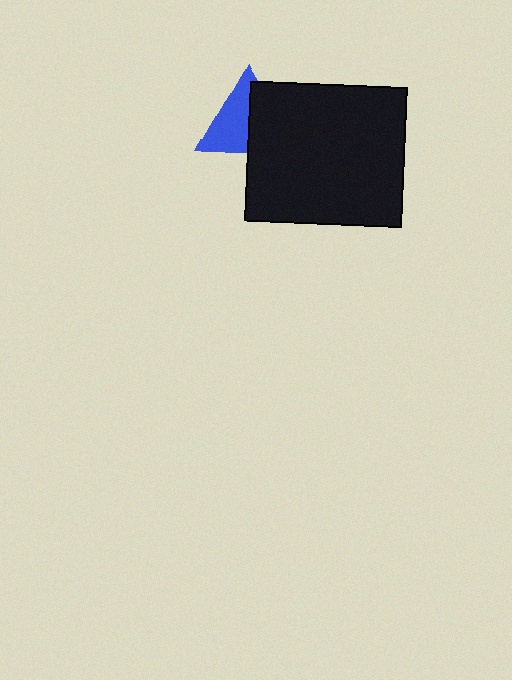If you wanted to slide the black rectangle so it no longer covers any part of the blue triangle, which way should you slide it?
Slide it right — that is the most direct way to separate the two shapes.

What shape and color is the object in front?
The object in front is a black rectangle.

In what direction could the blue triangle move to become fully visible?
The blue triangle could move left. That would shift it out from behind the black rectangle entirely.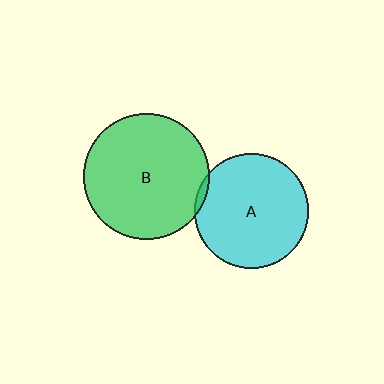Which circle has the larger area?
Circle B (green).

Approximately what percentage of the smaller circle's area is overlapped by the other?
Approximately 5%.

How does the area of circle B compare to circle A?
Approximately 1.2 times.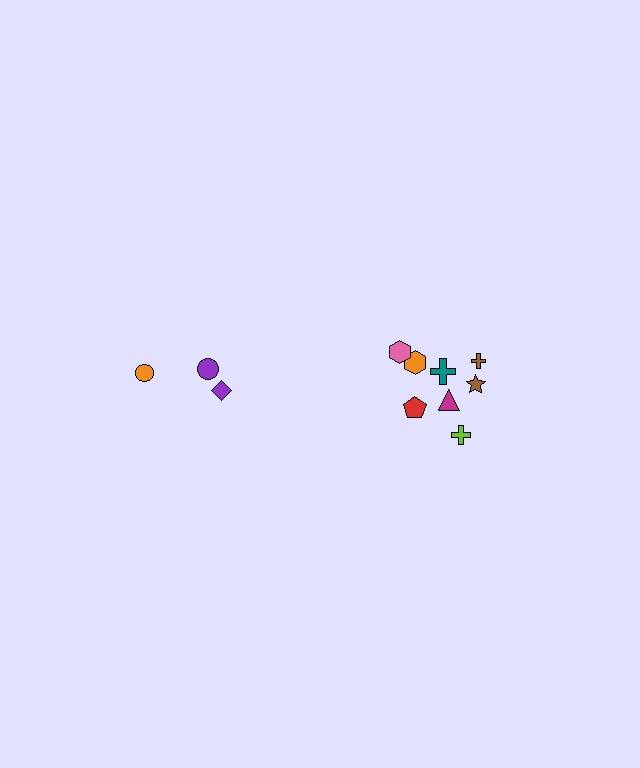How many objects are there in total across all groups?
There are 11 objects.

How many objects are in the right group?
There are 8 objects.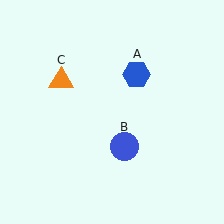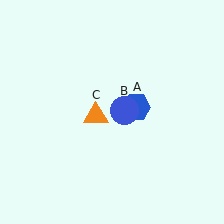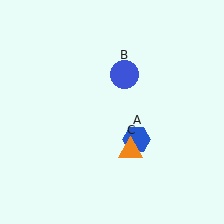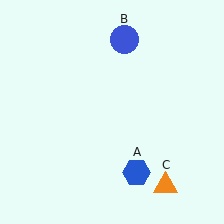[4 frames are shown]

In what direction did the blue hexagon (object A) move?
The blue hexagon (object A) moved down.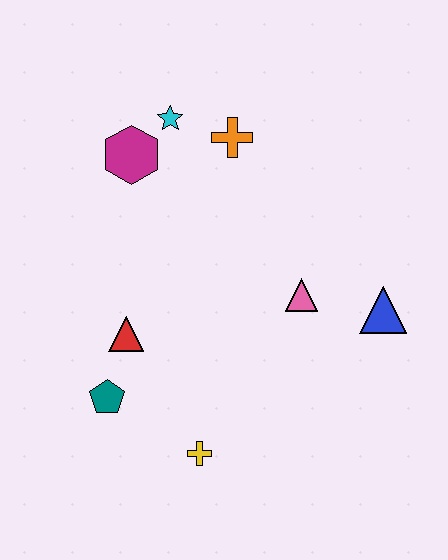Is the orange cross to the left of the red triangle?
No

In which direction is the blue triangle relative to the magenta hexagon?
The blue triangle is to the right of the magenta hexagon.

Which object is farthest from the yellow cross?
The cyan star is farthest from the yellow cross.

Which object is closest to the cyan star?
The magenta hexagon is closest to the cyan star.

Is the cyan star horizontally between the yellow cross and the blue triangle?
No